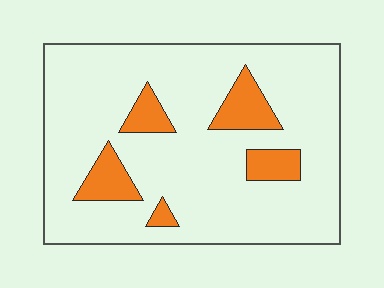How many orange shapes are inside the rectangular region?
5.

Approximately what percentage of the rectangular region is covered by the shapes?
Approximately 15%.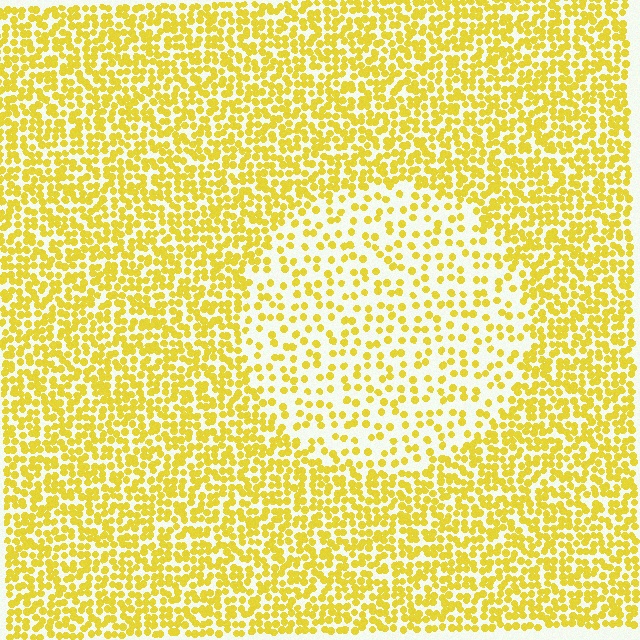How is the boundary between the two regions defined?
The boundary is defined by a change in element density (approximately 2.2x ratio). All elements are the same color, size, and shape.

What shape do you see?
I see a circle.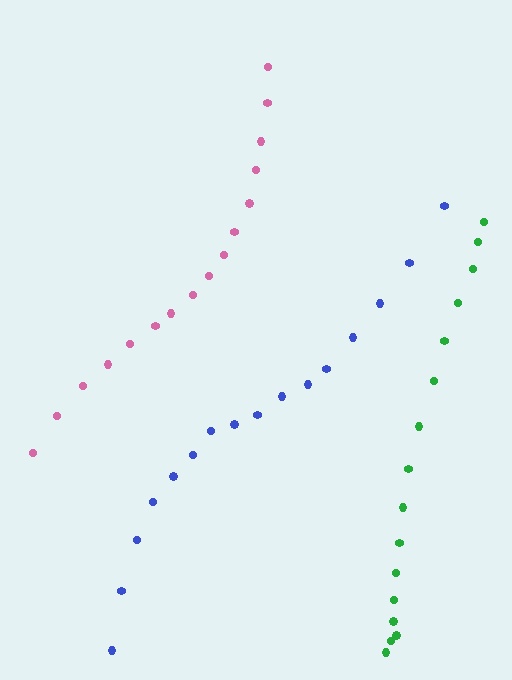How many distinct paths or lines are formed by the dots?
There are 3 distinct paths.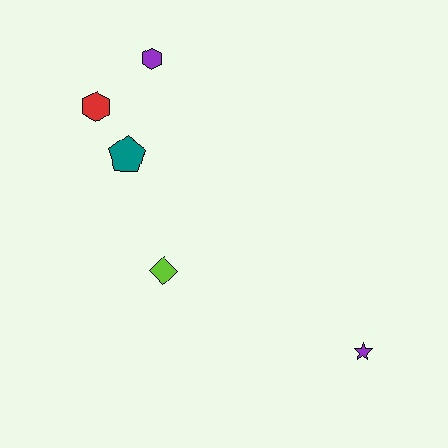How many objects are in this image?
There are 5 objects.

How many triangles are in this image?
There are no triangles.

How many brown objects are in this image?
There are no brown objects.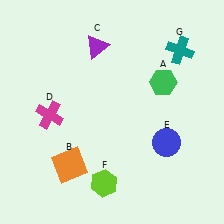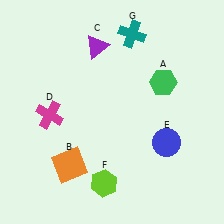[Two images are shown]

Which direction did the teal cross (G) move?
The teal cross (G) moved left.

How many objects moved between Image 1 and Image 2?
1 object moved between the two images.